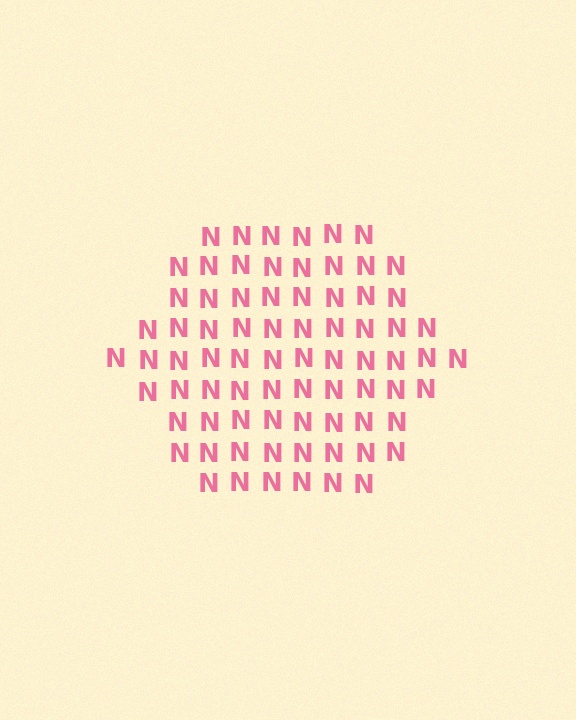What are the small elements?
The small elements are letter N's.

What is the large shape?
The large shape is a hexagon.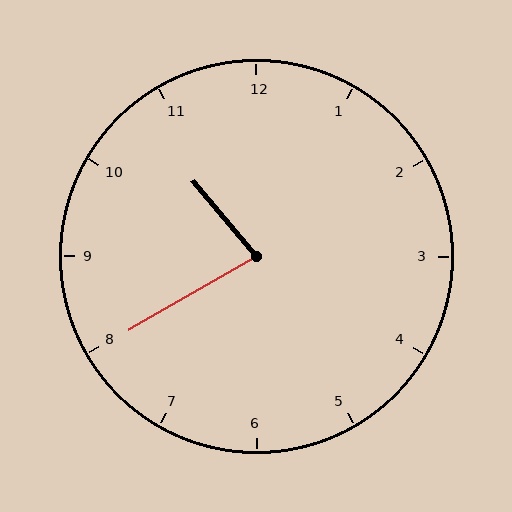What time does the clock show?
10:40.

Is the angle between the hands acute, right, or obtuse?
It is acute.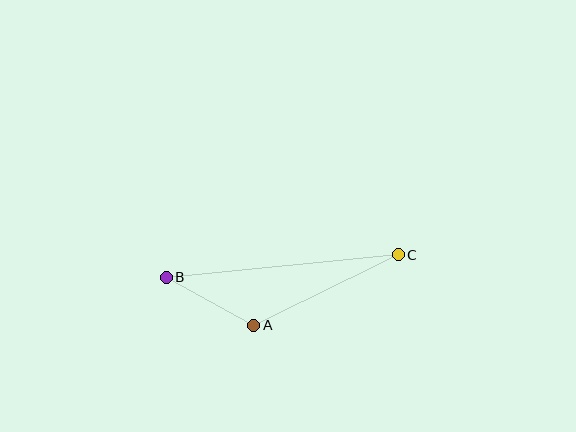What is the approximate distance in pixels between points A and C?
The distance between A and C is approximately 161 pixels.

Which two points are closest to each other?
Points A and B are closest to each other.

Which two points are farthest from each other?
Points B and C are farthest from each other.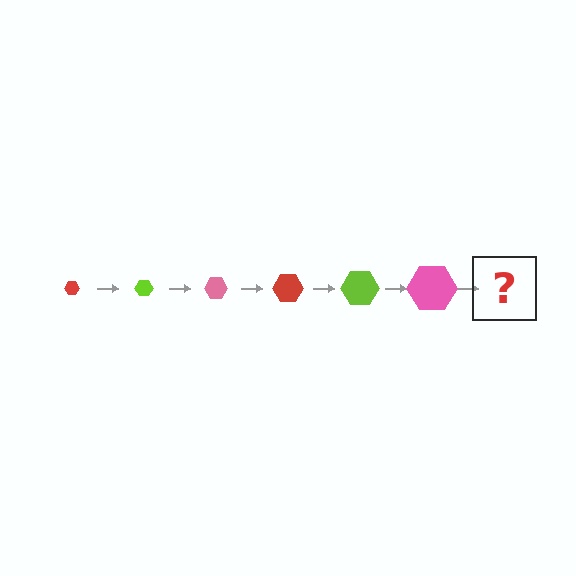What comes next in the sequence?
The next element should be a red hexagon, larger than the previous one.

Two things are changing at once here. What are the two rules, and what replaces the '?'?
The two rules are that the hexagon grows larger each step and the color cycles through red, lime, and pink. The '?' should be a red hexagon, larger than the previous one.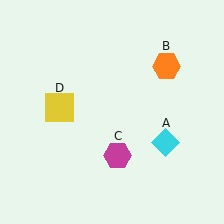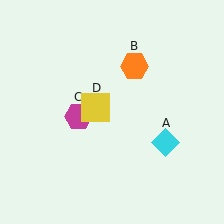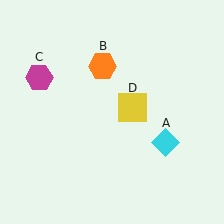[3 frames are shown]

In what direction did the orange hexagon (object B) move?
The orange hexagon (object B) moved left.